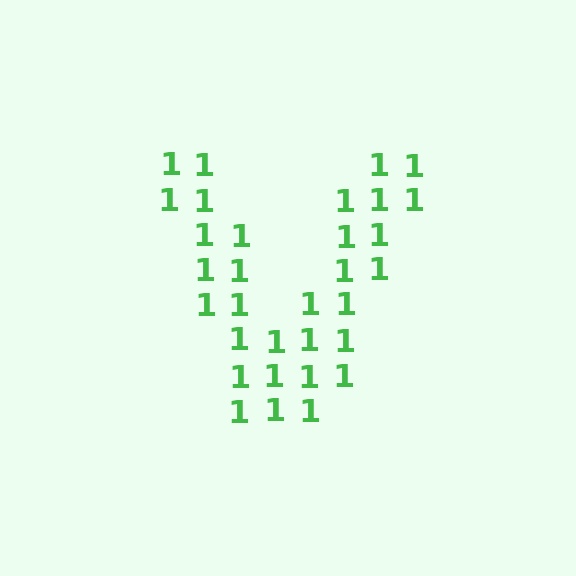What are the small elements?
The small elements are digit 1's.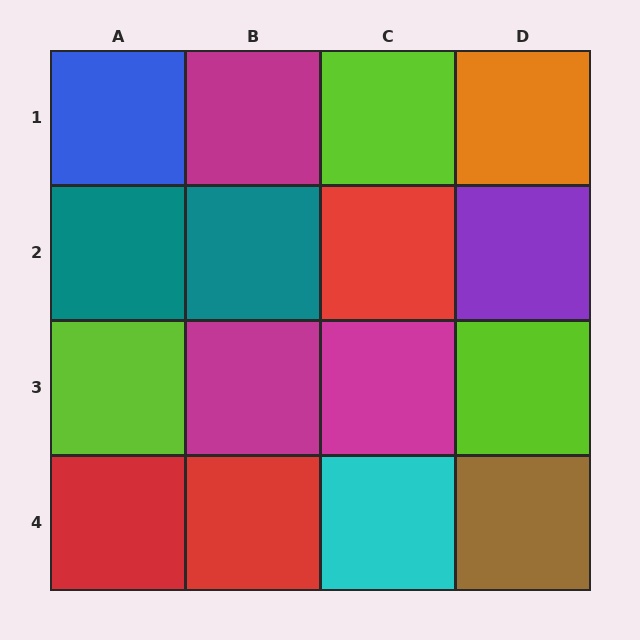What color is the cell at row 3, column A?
Lime.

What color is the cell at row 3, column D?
Lime.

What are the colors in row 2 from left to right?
Teal, teal, red, purple.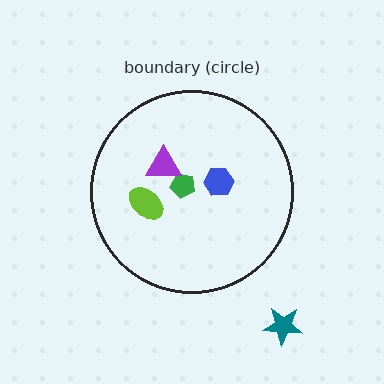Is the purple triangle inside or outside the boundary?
Inside.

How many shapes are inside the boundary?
4 inside, 1 outside.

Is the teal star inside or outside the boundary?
Outside.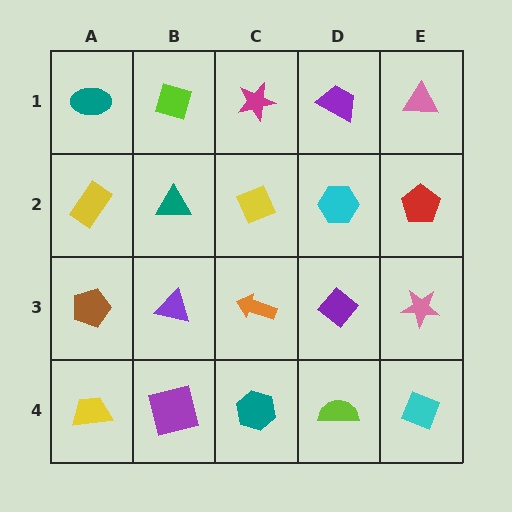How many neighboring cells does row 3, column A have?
3.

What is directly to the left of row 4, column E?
A lime semicircle.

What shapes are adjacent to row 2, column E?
A pink triangle (row 1, column E), a pink star (row 3, column E), a cyan hexagon (row 2, column D).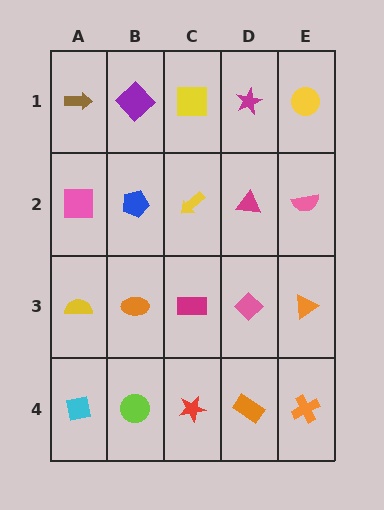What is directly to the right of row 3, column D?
An orange triangle.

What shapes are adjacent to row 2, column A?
A brown arrow (row 1, column A), a yellow semicircle (row 3, column A), a blue pentagon (row 2, column B).